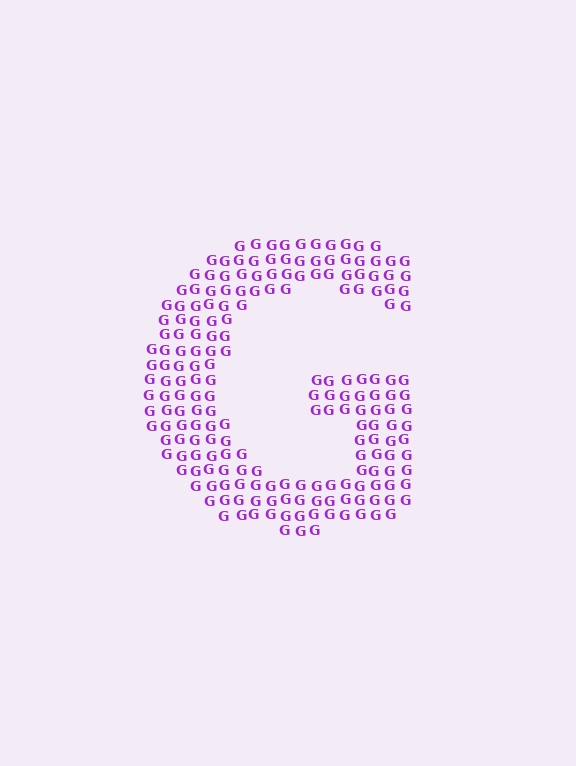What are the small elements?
The small elements are letter G's.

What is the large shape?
The large shape is the letter G.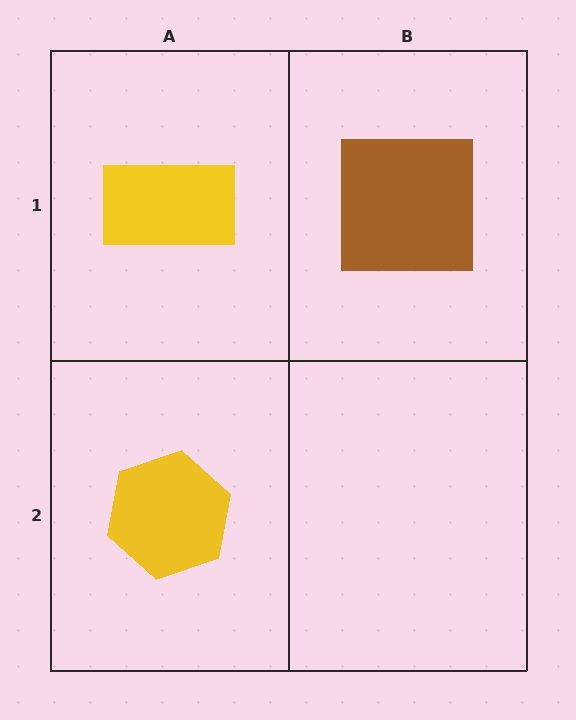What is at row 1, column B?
A brown square.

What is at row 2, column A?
A yellow hexagon.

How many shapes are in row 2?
1 shape.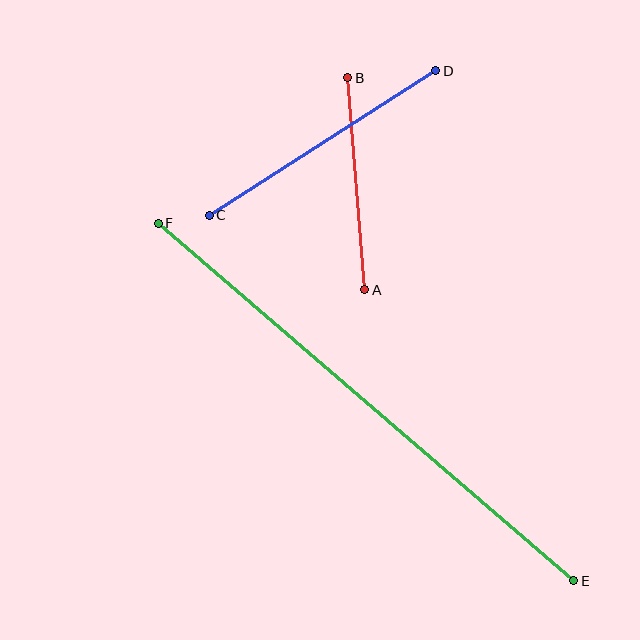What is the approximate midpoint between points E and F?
The midpoint is at approximately (366, 402) pixels.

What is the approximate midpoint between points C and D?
The midpoint is at approximately (322, 143) pixels.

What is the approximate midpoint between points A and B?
The midpoint is at approximately (356, 184) pixels.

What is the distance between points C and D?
The distance is approximately 268 pixels.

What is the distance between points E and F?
The distance is approximately 548 pixels.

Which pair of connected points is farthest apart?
Points E and F are farthest apart.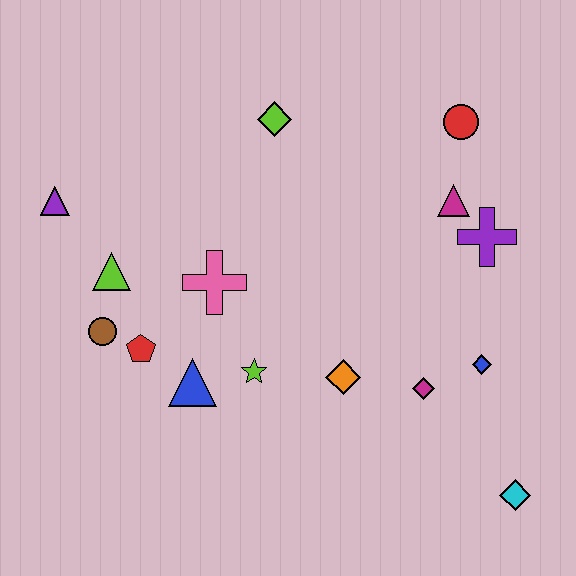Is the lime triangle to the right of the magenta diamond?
No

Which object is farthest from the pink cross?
The cyan diamond is farthest from the pink cross.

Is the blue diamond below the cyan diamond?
No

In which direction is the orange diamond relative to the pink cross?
The orange diamond is to the right of the pink cross.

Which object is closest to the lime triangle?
The brown circle is closest to the lime triangle.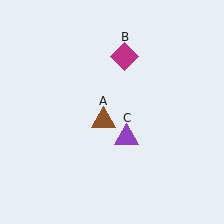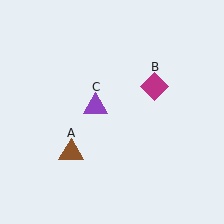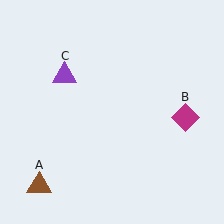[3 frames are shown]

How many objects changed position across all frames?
3 objects changed position: brown triangle (object A), magenta diamond (object B), purple triangle (object C).